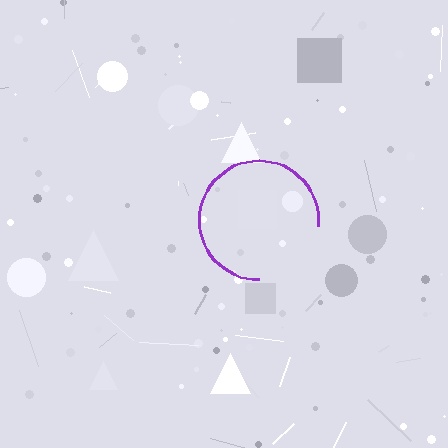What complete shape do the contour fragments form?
The contour fragments form a circle.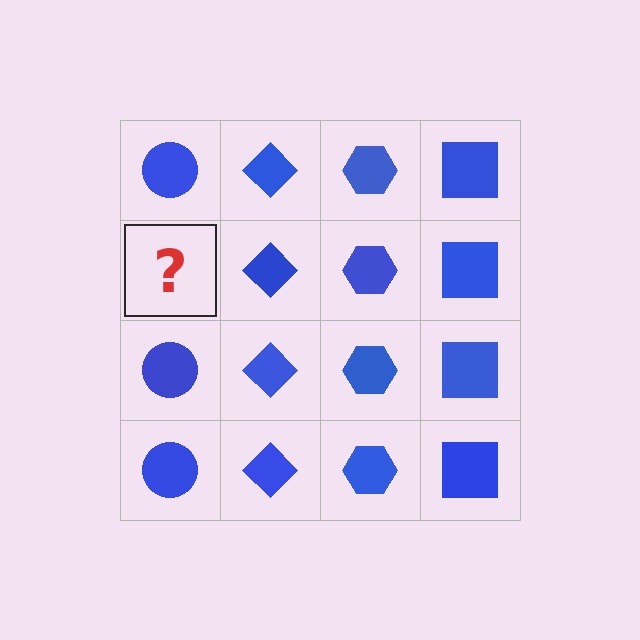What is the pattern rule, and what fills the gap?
The rule is that each column has a consistent shape. The gap should be filled with a blue circle.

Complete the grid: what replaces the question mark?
The question mark should be replaced with a blue circle.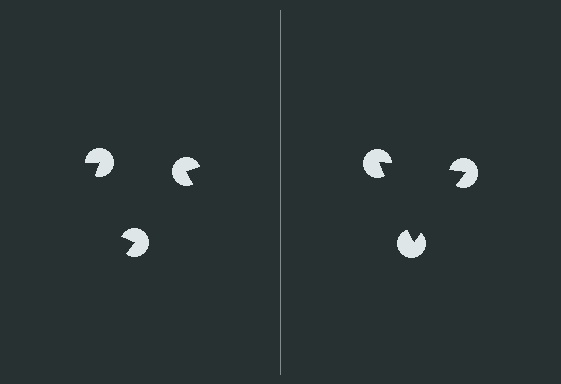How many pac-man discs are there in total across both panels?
6 — 3 on each side.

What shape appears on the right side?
An illusory triangle.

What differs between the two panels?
The pac-man discs are positioned identically on both sides; only the wedge orientations differ. On the right they align to a triangle; on the left they are misaligned.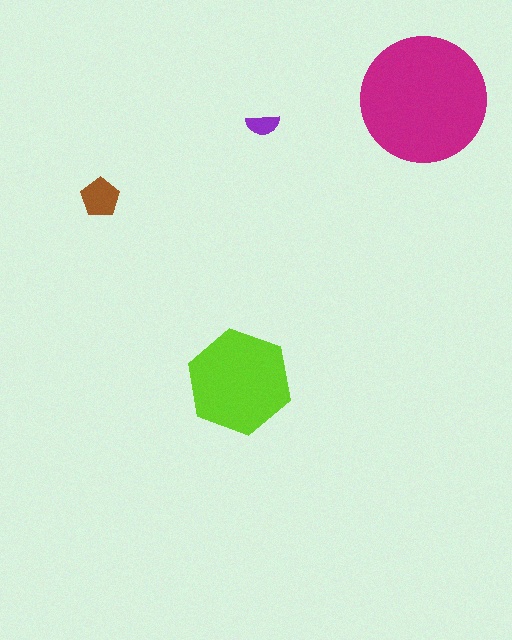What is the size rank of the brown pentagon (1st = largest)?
3rd.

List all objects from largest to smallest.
The magenta circle, the lime hexagon, the brown pentagon, the purple semicircle.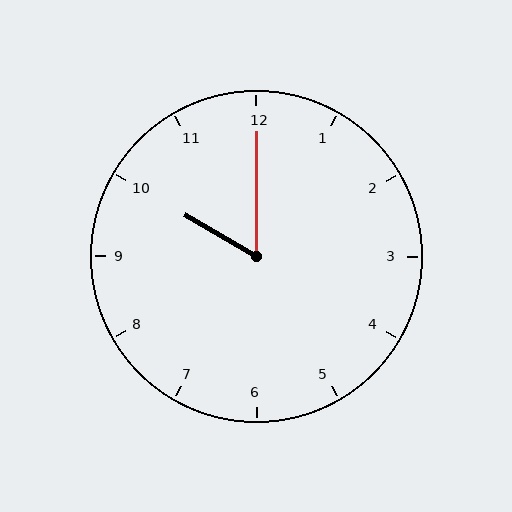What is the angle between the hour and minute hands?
Approximately 60 degrees.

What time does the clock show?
10:00.